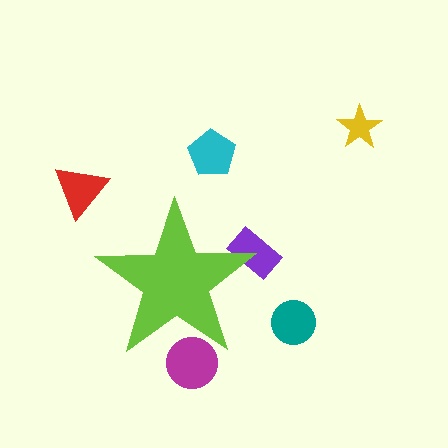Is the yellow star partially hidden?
No, the yellow star is fully visible.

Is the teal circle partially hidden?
No, the teal circle is fully visible.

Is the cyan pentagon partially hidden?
No, the cyan pentagon is fully visible.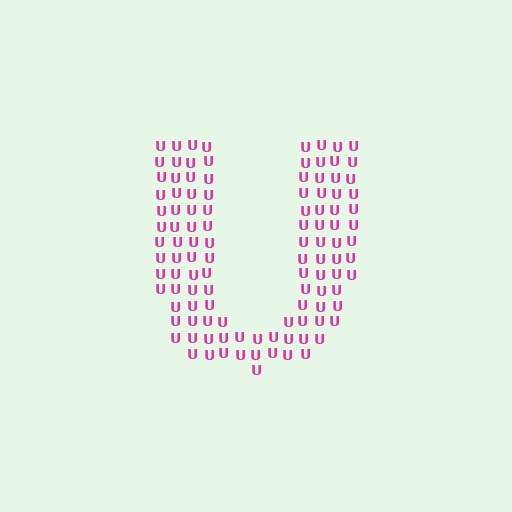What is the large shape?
The large shape is the letter U.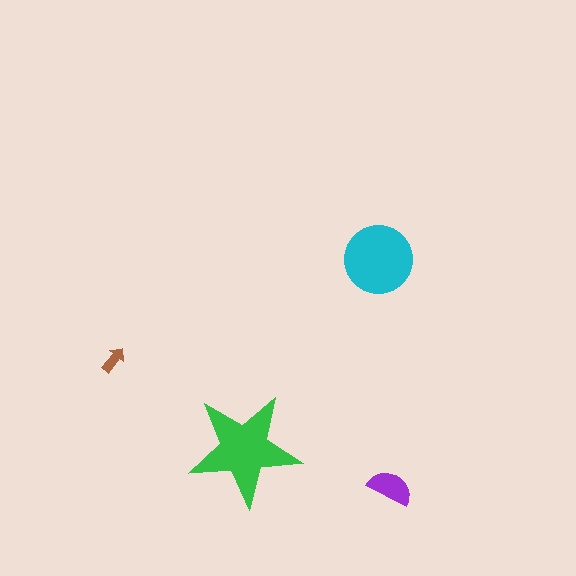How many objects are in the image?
There are 4 objects in the image.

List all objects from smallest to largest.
The brown arrow, the purple semicircle, the cyan circle, the green star.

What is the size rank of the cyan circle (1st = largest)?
2nd.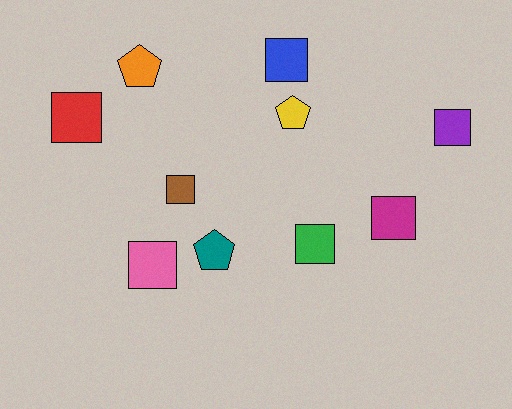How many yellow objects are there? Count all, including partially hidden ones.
There is 1 yellow object.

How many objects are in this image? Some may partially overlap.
There are 10 objects.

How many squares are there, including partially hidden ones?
There are 7 squares.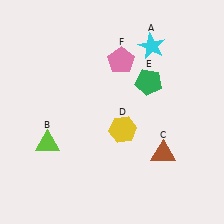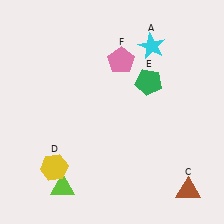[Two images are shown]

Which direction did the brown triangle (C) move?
The brown triangle (C) moved down.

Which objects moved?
The objects that moved are: the lime triangle (B), the brown triangle (C), the yellow hexagon (D).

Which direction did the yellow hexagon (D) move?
The yellow hexagon (D) moved left.